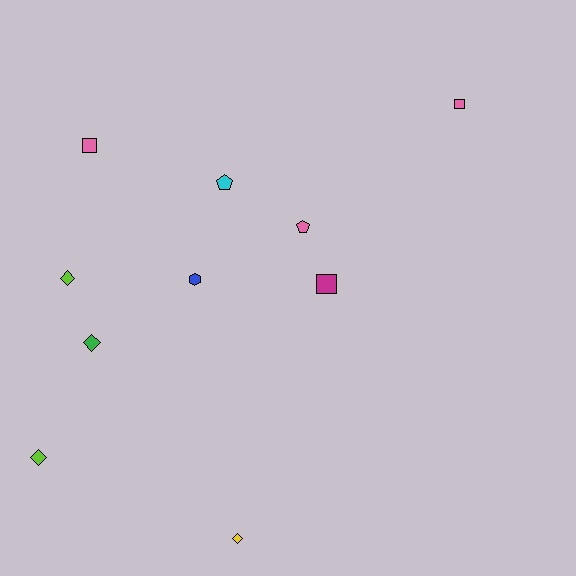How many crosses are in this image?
There are no crosses.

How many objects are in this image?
There are 10 objects.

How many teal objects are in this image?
There are no teal objects.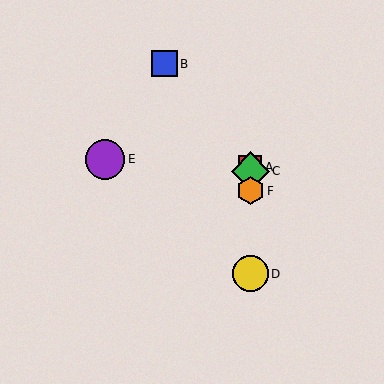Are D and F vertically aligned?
Yes, both are at x≈250.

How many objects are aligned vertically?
4 objects (A, C, D, F) are aligned vertically.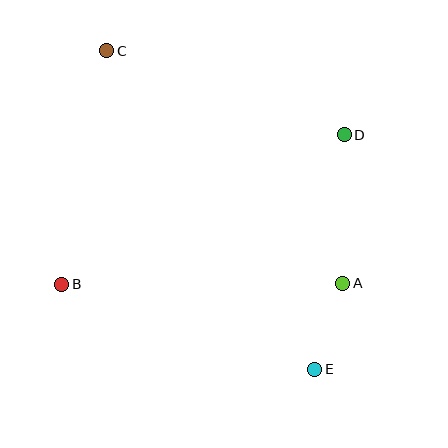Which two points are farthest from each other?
Points C and E are farthest from each other.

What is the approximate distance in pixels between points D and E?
The distance between D and E is approximately 236 pixels.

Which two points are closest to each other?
Points A and E are closest to each other.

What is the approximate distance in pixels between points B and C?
The distance between B and C is approximately 238 pixels.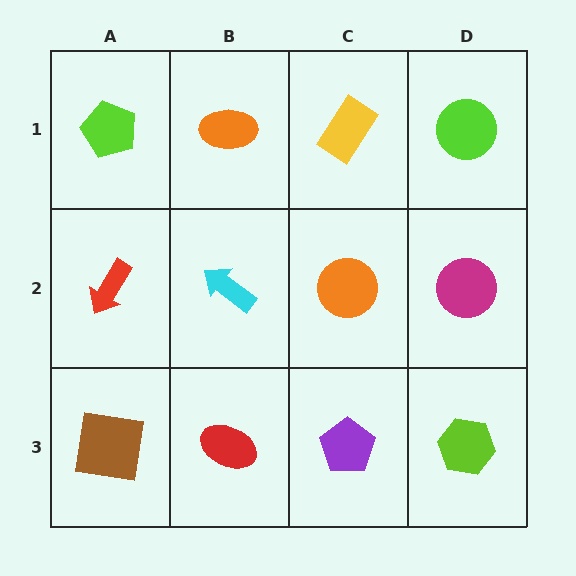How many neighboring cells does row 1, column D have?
2.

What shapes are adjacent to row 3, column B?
A cyan arrow (row 2, column B), a brown square (row 3, column A), a purple pentagon (row 3, column C).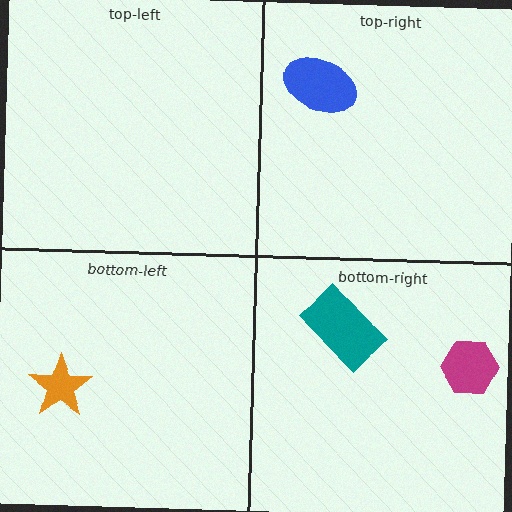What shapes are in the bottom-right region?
The teal rectangle, the magenta hexagon.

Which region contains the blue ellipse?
The top-right region.